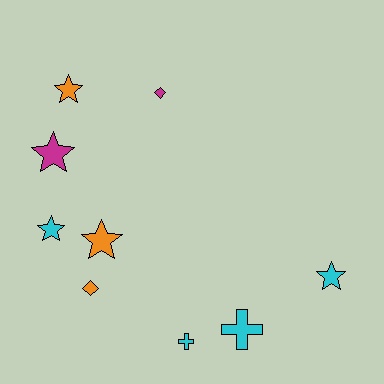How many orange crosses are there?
There are no orange crosses.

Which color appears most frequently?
Cyan, with 4 objects.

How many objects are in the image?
There are 9 objects.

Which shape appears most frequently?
Star, with 5 objects.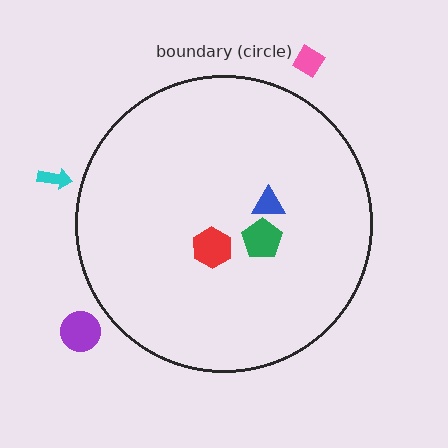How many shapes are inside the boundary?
3 inside, 3 outside.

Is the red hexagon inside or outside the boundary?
Inside.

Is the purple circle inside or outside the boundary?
Outside.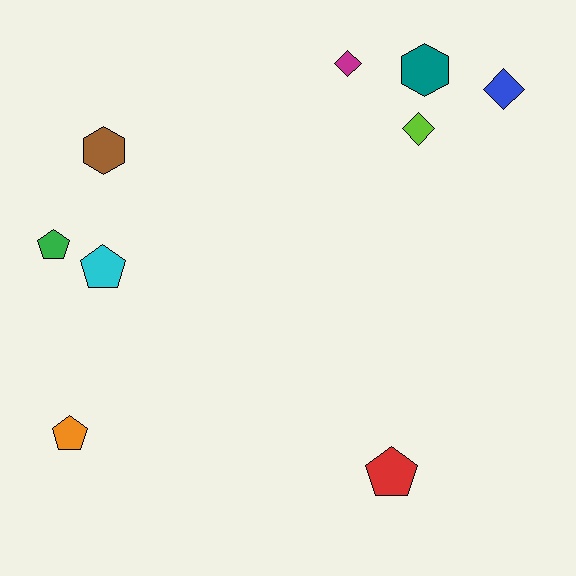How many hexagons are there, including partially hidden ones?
There are 2 hexagons.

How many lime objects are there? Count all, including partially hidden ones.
There is 1 lime object.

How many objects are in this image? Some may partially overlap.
There are 9 objects.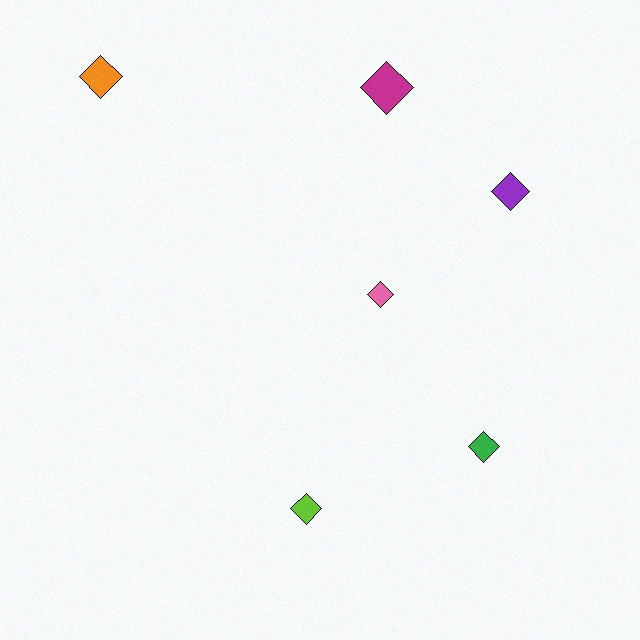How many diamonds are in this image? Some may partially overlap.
There are 6 diamonds.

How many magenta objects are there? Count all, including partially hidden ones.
There is 1 magenta object.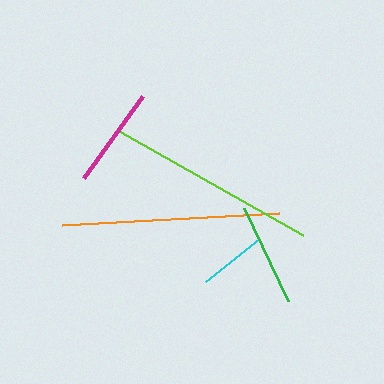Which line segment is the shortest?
The cyan line is the shortest at approximately 69 pixels.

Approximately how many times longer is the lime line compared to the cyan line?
The lime line is approximately 3.1 times the length of the cyan line.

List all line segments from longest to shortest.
From longest to shortest: orange, lime, green, magenta, cyan.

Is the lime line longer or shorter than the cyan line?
The lime line is longer than the cyan line.